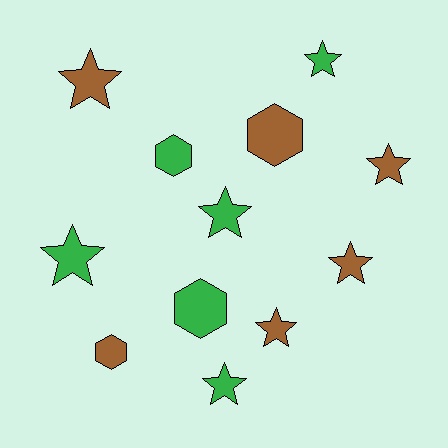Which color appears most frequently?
Green, with 6 objects.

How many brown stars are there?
There are 4 brown stars.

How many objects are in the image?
There are 12 objects.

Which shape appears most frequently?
Star, with 8 objects.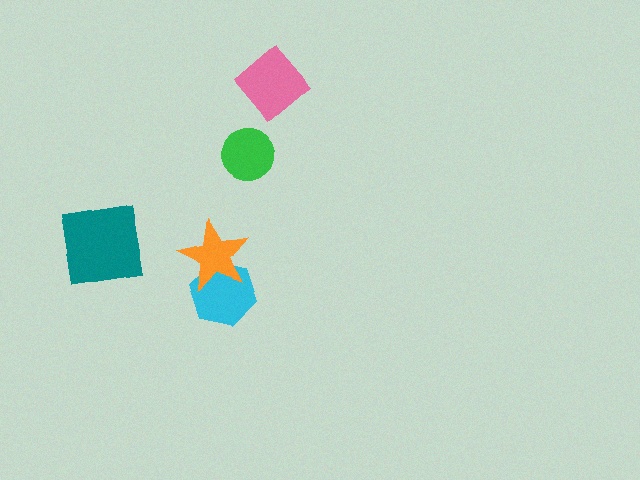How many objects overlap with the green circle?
0 objects overlap with the green circle.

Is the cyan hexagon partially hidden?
Yes, it is partially covered by another shape.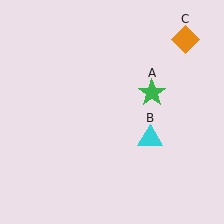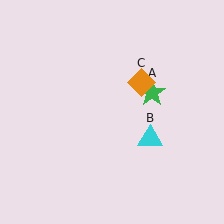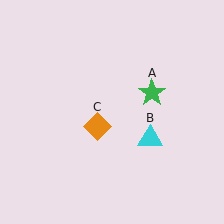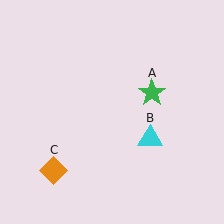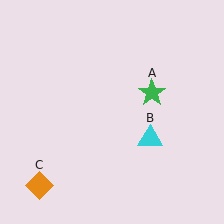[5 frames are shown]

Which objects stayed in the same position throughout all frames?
Green star (object A) and cyan triangle (object B) remained stationary.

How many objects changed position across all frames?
1 object changed position: orange diamond (object C).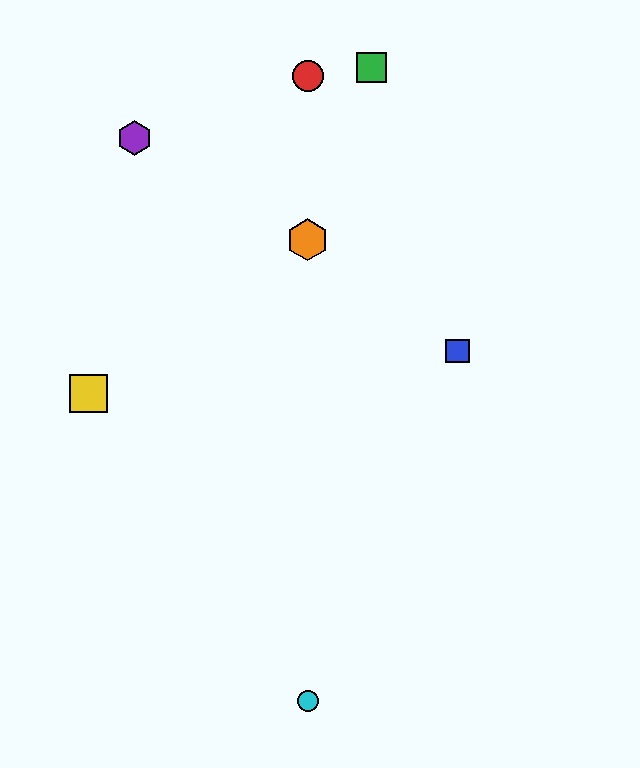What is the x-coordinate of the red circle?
The red circle is at x≈308.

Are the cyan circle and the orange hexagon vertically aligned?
Yes, both are at x≈308.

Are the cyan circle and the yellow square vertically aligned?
No, the cyan circle is at x≈308 and the yellow square is at x≈89.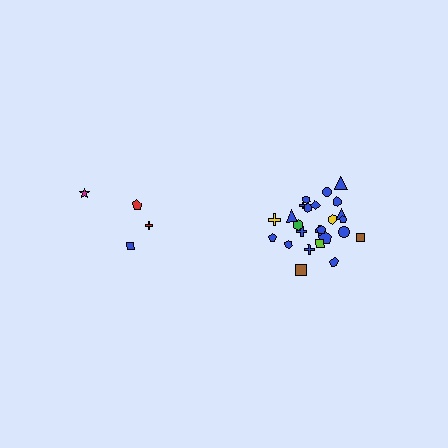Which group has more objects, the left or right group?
The right group.